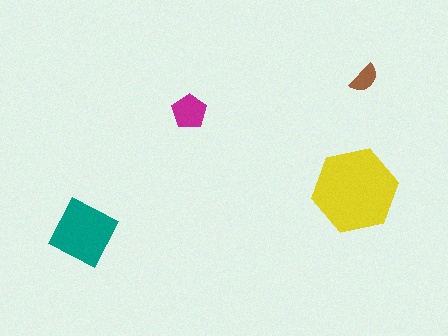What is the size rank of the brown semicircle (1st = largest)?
4th.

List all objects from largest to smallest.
The yellow hexagon, the teal square, the magenta pentagon, the brown semicircle.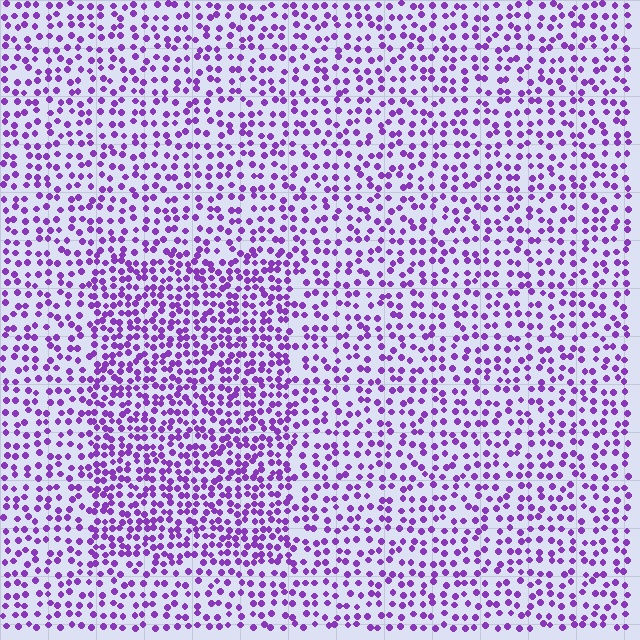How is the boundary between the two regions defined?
The boundary is defined by a change in element density (approximately 1.6x ratio). All elements are the same color, size, and shape.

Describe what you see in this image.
The image contains small purple elements arranged at two different densities. A rectangle-shaped region is visible where the elements are more densely packed than the surrounding area.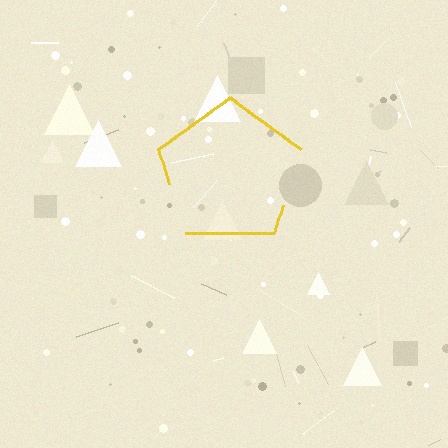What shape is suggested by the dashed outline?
The dashed outline suggests a pentagon.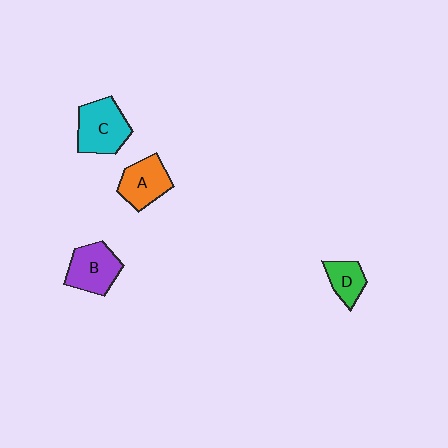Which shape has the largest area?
Shape C (cyan).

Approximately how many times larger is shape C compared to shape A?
Approximately 1.2 times.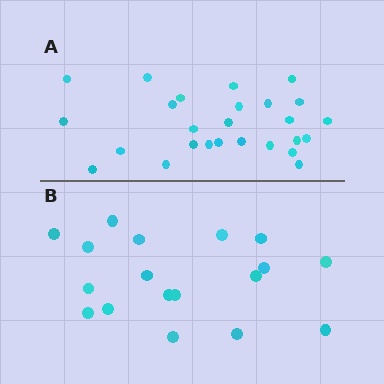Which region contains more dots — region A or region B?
Region A (the top region) has more dots.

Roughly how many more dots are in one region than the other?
Region A has roughly 8 or so more dots than region B.